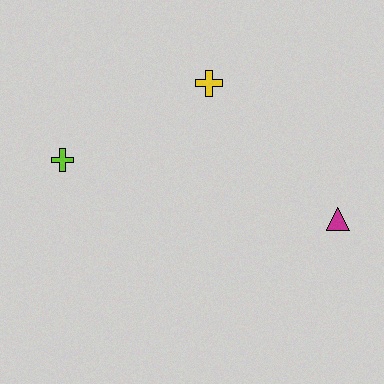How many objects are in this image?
There are 3 objects.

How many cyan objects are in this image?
There are no cyan objects.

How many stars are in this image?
There are no stars.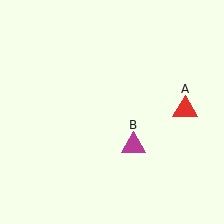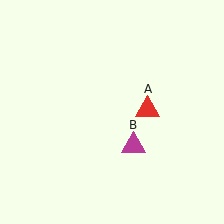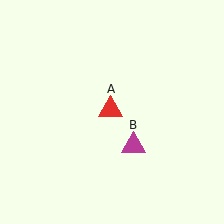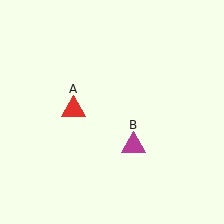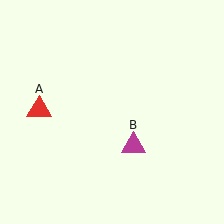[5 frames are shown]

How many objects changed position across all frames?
1 object changed position: red triangle (object A).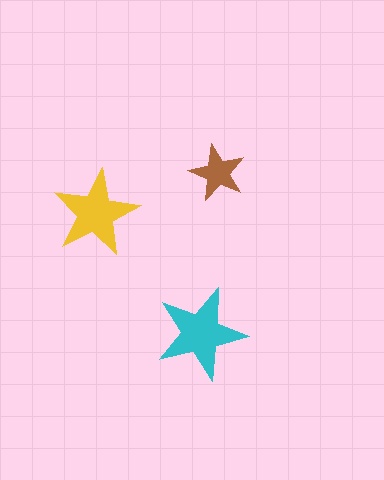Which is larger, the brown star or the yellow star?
The yellow one.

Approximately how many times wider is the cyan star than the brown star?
About 1.5 times wider.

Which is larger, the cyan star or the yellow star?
The cyan one.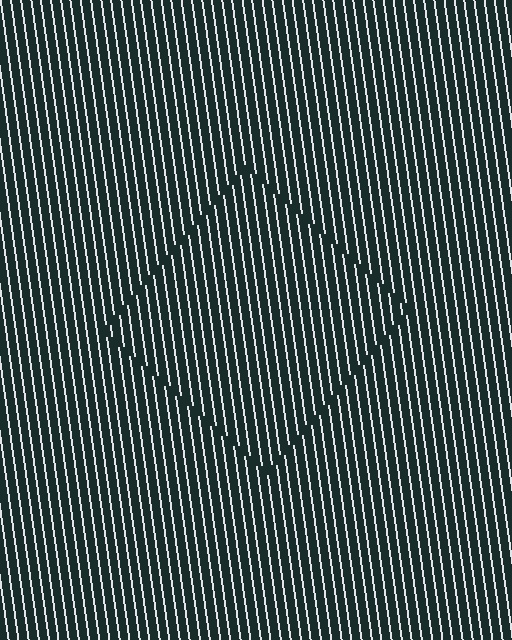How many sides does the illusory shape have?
4 sides — the line-ends trace a square.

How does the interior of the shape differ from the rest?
The interior of the shape contains the same grating, shifted by half a period — the contour is defined by the phase discontinuity where line-ends from the inner and outer gratings abut.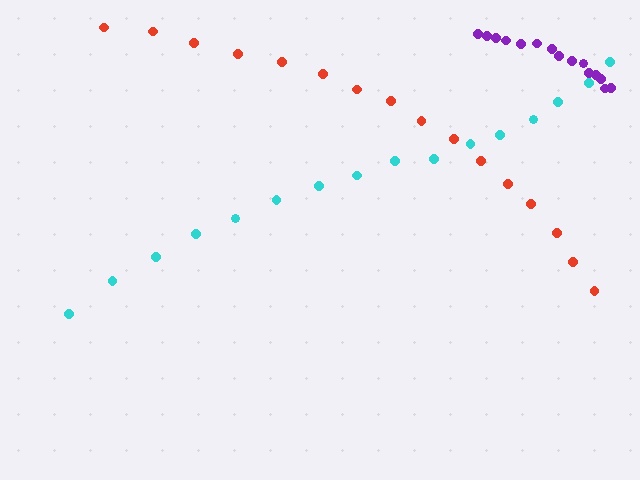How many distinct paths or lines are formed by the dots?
There are 3 distinct paths.